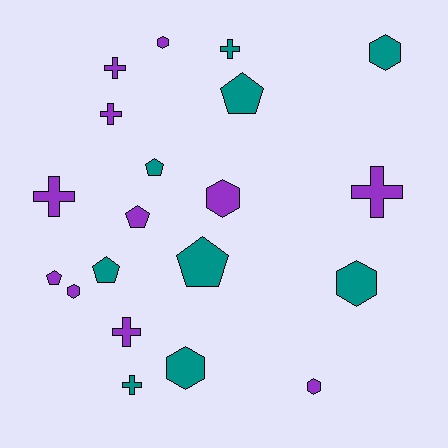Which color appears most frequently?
Purple, with 11 objects.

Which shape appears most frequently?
Hexagon, with 7 objects.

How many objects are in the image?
There are 20 objects.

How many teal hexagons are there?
There are 3 teal hexagons.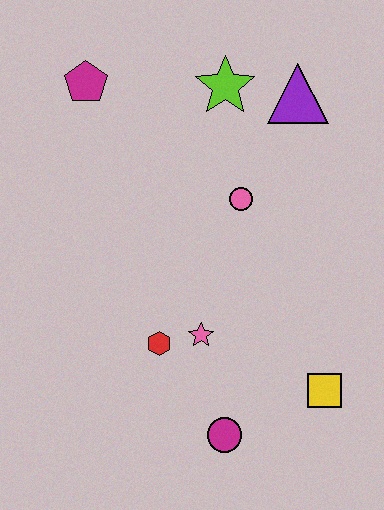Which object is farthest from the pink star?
The magenta pentagon is farthest from the pink star.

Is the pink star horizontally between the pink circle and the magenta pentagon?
Yes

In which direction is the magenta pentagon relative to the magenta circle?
The magenta pentagon is above the magenta circle.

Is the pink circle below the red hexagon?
No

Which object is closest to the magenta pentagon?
The lime star is closest to the magenta pentagon.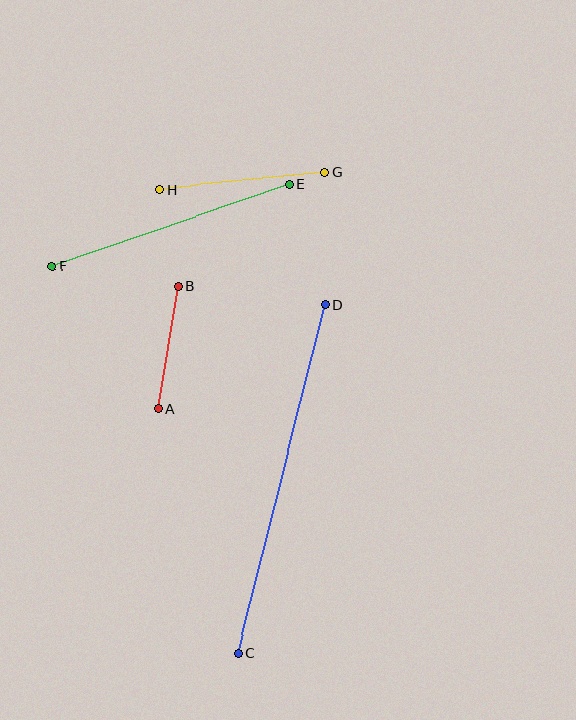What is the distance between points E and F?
The distance is approximately 251 pixels.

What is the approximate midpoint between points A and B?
The midpoint is at approximately (168, 347) pixels.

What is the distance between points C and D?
The distance is approximately 360 pixels.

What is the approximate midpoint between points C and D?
The midpoint is at approximately (281, 479) pixels.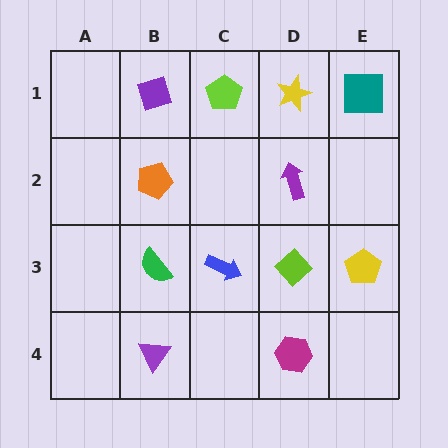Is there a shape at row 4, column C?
No, that cell is empty.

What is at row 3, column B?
A green semicircle.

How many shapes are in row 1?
4 shapes.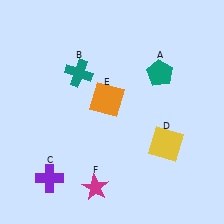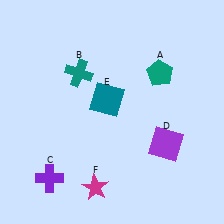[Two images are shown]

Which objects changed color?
D changed from yellow to purple. E changed from orange to teal.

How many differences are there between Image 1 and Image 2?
There are 2 differences between the two images.